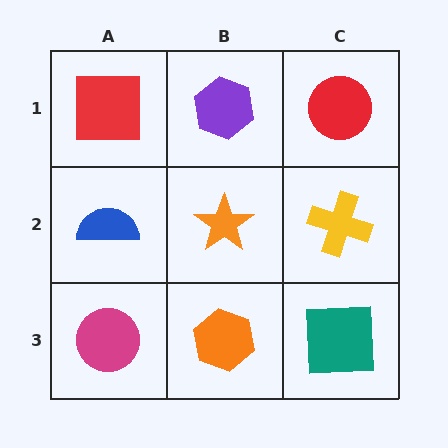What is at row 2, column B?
An orange star.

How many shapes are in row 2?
3 shapes.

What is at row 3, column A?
A magenta circle.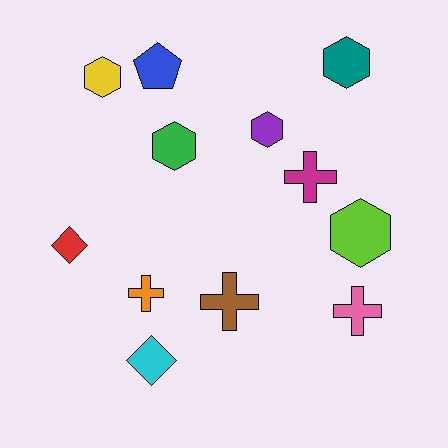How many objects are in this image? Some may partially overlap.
There are 12 objects.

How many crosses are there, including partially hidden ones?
There are 4 crosses.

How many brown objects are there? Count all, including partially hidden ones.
There is 1 brown object.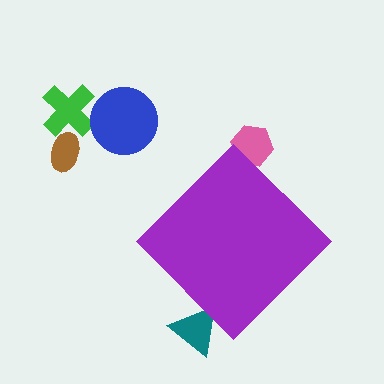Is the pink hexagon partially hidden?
Yes, the pink hexagon is partially hidden behind the purple diamond.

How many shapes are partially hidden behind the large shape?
2 shapes are partially hidden.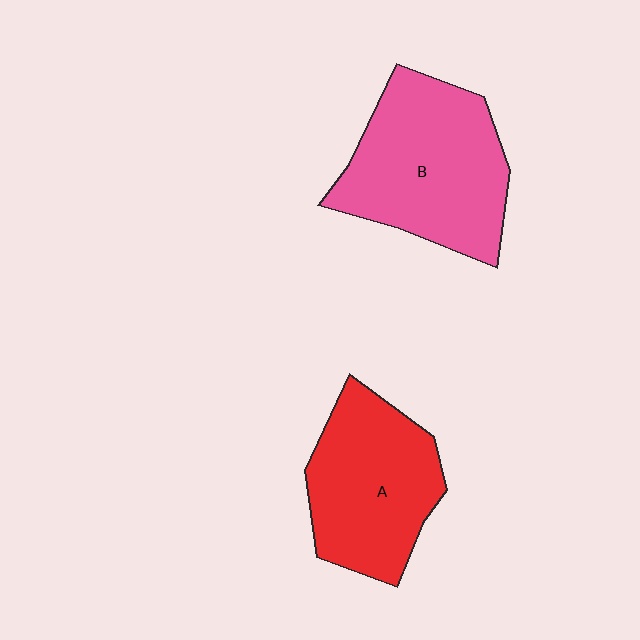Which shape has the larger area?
Shape B (pink).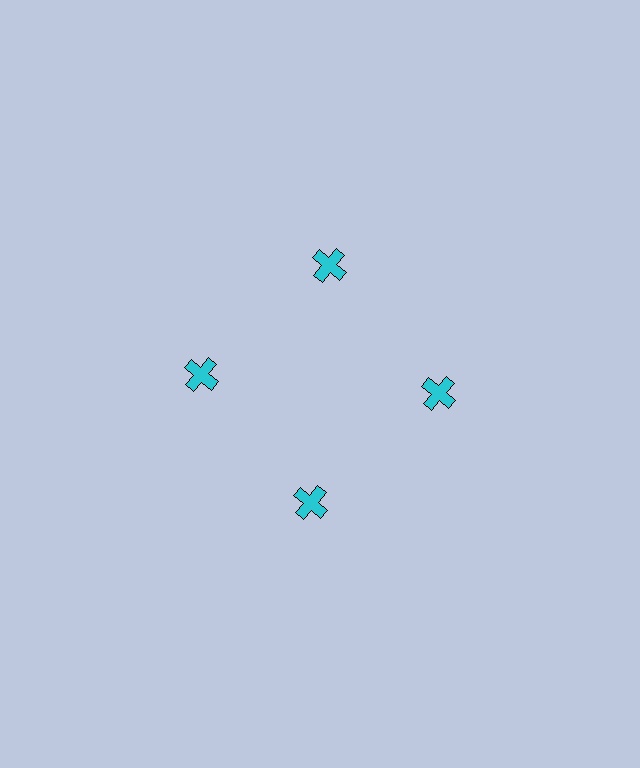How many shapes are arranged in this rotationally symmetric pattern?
There are 4 shapes, arranged in 4 groups of 1.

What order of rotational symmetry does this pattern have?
This pattern has 4-fold rotational symmetry.